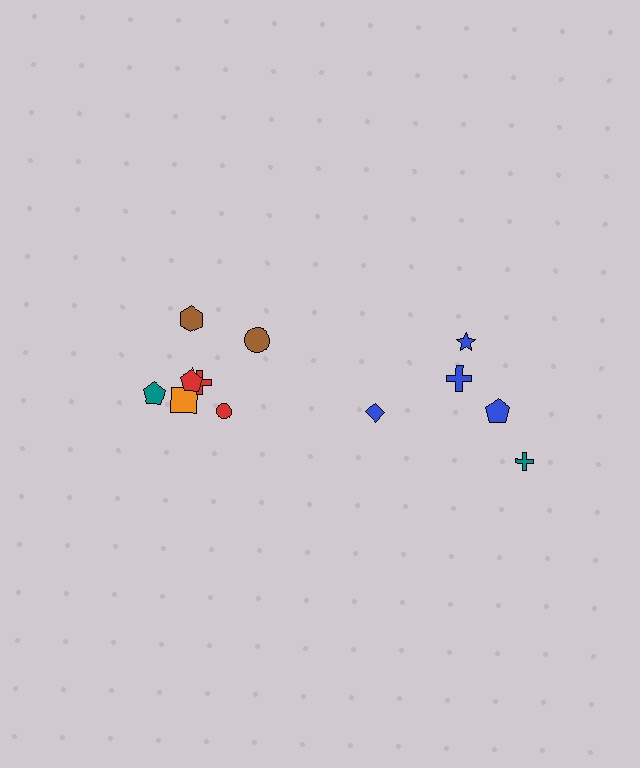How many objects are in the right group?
There are 5 objects.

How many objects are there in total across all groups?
There are 13 objects.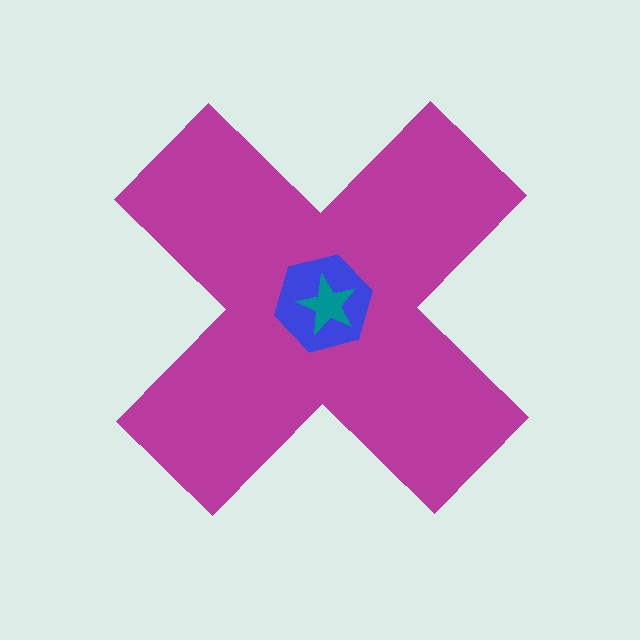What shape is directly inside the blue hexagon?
The teal star.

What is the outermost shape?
The magenta cross.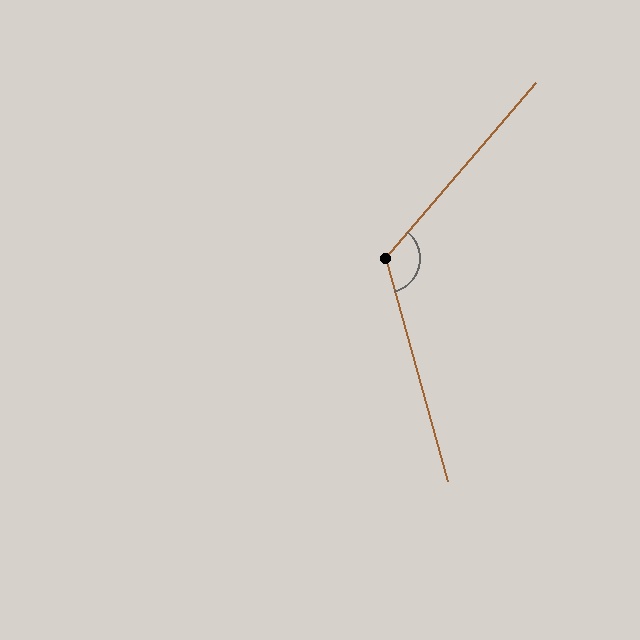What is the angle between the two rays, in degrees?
Approximately 124 degrees.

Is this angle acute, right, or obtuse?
It is obtuse.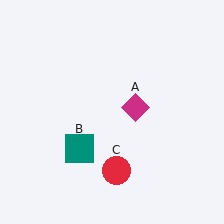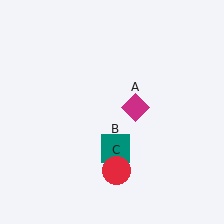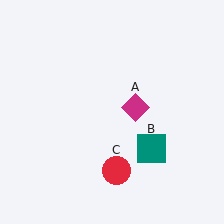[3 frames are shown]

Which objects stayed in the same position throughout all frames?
Magenta diamond (object A) and red circle (object C) remained stationary.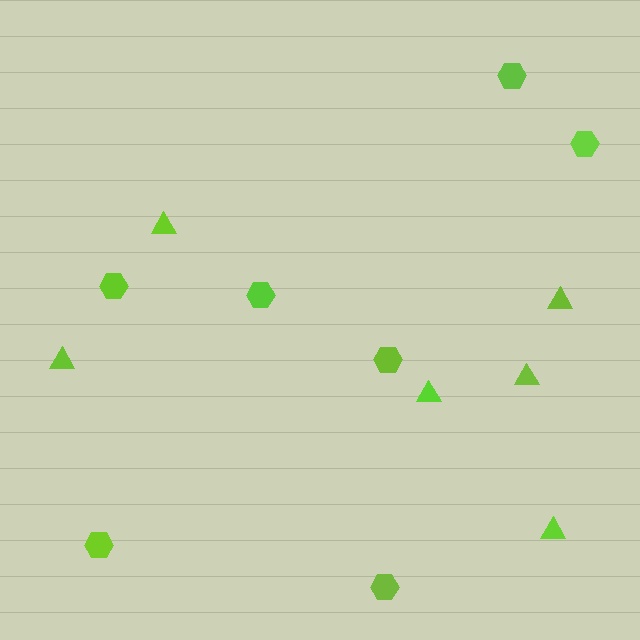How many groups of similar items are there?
There are 2 groups: one group of triangles (6) and one group of hexagons (7).